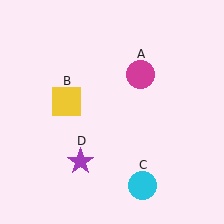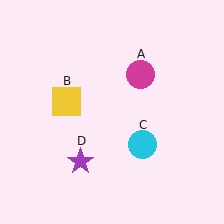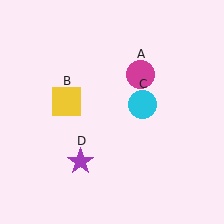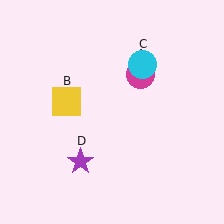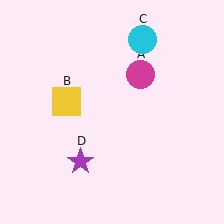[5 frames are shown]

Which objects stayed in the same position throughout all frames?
Magenta circle (object A) and yellow square (object B) and purple star (object D) remained stationary.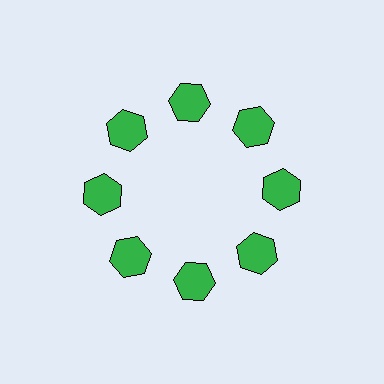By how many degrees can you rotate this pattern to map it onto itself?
The pattern maps onto itself every 45 degrees of rotation.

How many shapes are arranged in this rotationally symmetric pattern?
There are 8 shapes, arranged in 8 groups of 1.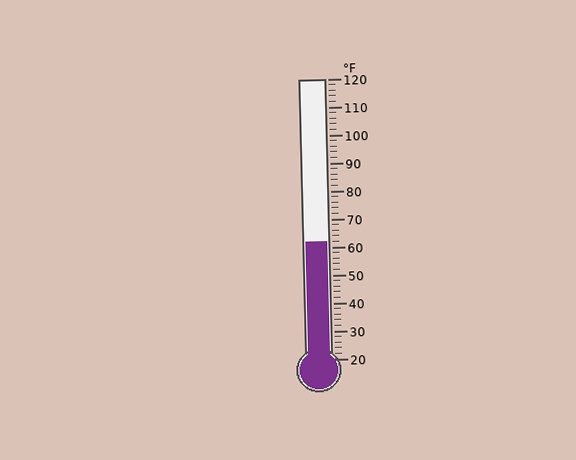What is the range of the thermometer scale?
The thermometer scale ranges from 20°F to 120°F.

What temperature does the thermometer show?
The thermometer shows approximately 62°F.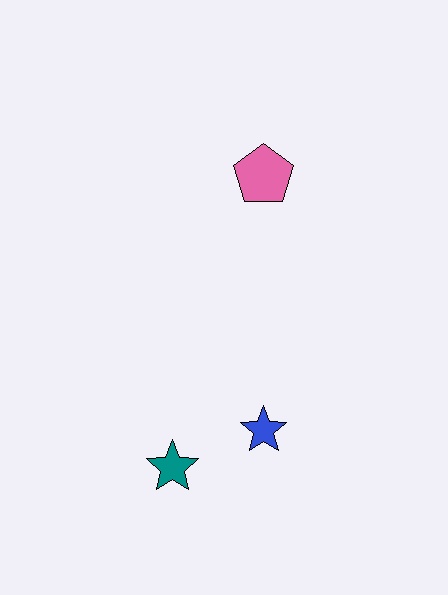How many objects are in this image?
There are 3 objects.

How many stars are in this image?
There are 2 stars.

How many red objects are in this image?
There are no red objects.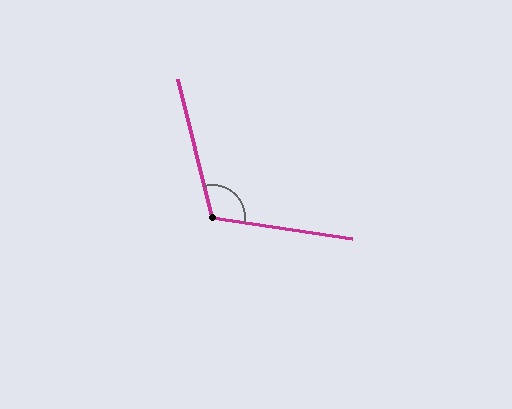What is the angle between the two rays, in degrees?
Approximately 112 degrees.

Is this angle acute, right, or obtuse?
It is obtuse.